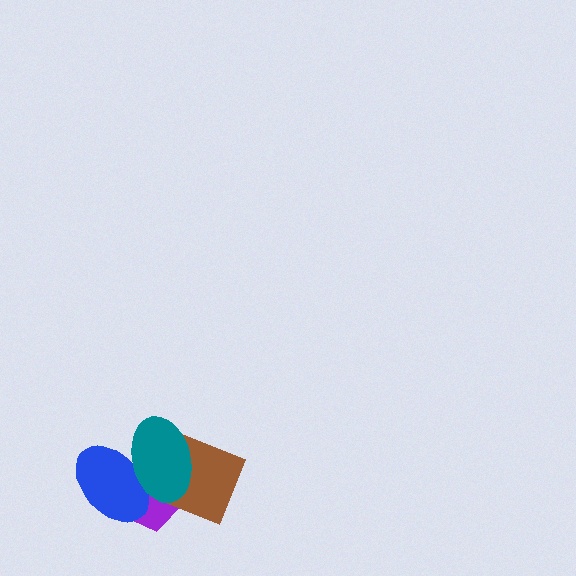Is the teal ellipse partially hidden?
No, no other shape covers it.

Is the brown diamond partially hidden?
Yes, it is partially covered by another shape.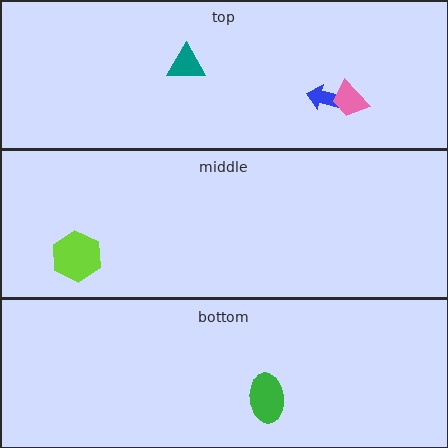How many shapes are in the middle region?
1.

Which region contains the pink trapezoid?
The top region.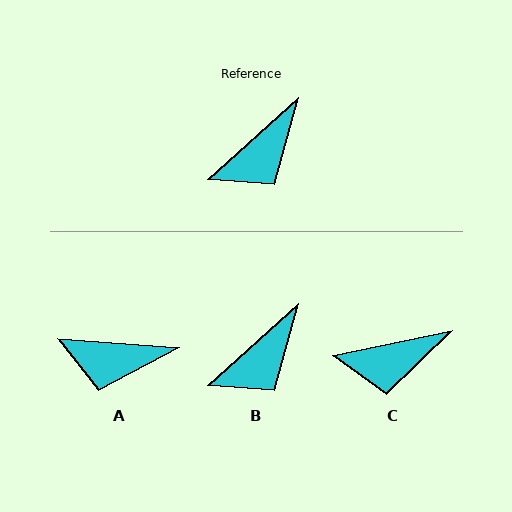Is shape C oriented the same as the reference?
No, it is off by about 30 degrees.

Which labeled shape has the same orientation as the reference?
B.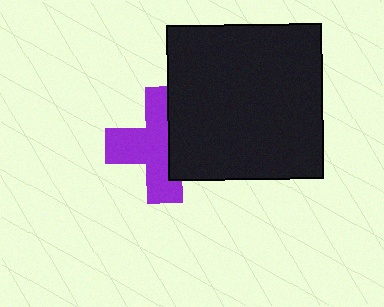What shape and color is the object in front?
The object in front is a black square.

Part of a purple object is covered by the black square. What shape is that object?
It is a cross.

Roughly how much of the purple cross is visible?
About half of it is visible (roughly 60%).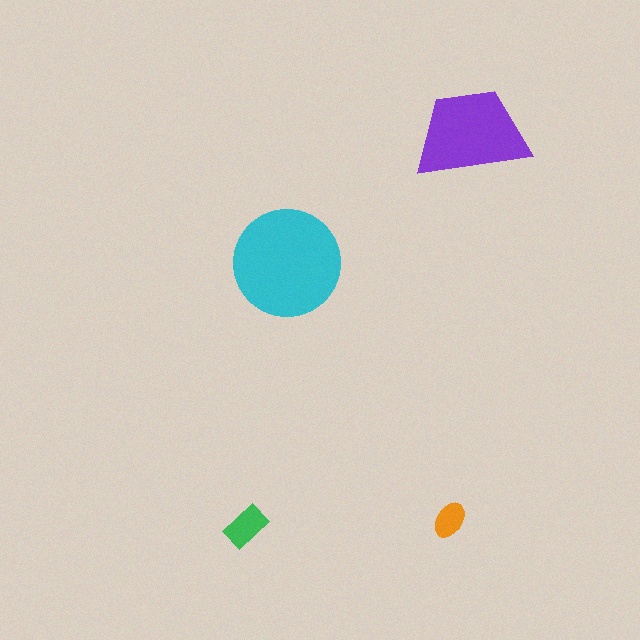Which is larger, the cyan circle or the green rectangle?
The cyan circle.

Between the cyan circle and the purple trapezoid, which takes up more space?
The cyan circle.